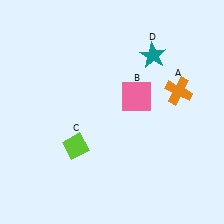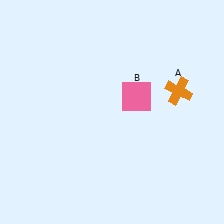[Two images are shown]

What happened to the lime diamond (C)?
The lime diamond (C) was removed in Image 2. It was in the bottom-left area of Image 1.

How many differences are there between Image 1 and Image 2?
There are 2 differences between the two images.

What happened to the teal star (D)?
The teal star (D) was removed in Image 2. It was in the top-right area of Image 1.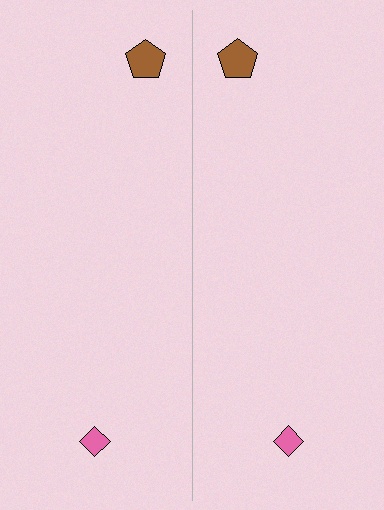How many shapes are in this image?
There are 4 shapes in this image.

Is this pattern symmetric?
Yes, this pattern has bilateral (reflection) symmetry.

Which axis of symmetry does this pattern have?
The pattern has a vertical axis of symmetry running through the center of the image.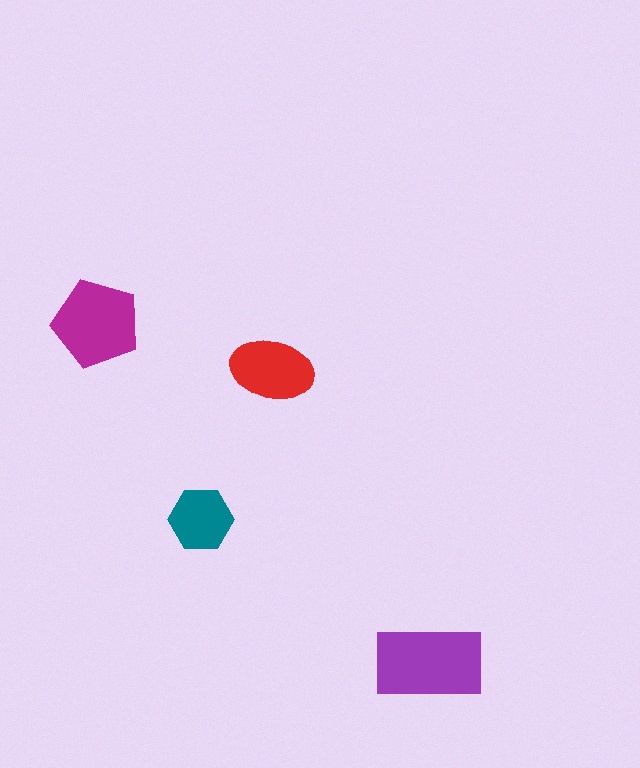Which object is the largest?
The purple rectangle.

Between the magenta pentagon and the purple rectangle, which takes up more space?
The purple rectangle.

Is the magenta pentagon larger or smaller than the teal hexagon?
Larger.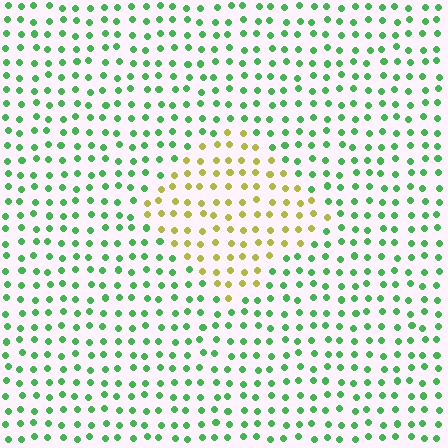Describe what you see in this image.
The image is filled with small green elements in a uniform arrangement. A diamond-shaped region is visible where the elements are tinted to a slightly different hue, forming a subtle color boundary.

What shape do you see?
I see a diamond.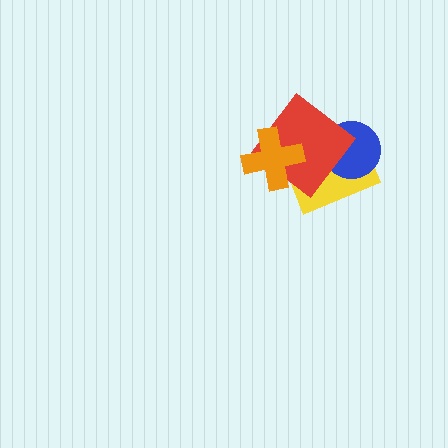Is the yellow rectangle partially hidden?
Yes, it is partially covered by another shape.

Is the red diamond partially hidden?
Yes, it is partially covered by another shape.